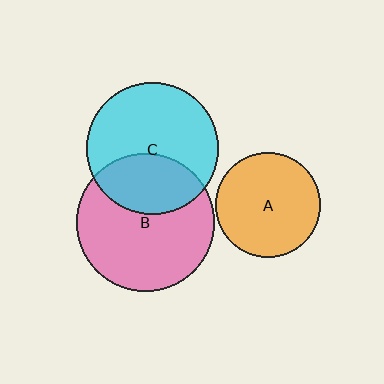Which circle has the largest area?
Circle B (pink).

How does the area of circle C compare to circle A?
Approximately 1.6 times.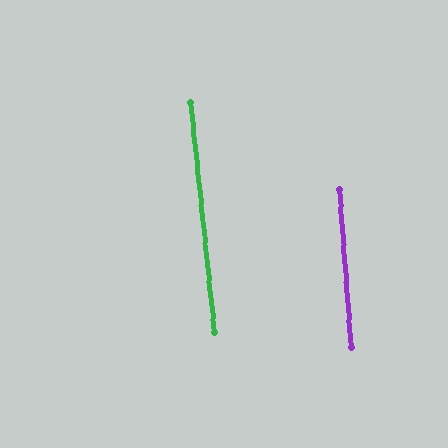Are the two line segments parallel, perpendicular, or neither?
Parallel — their directions differ by only 1.6°.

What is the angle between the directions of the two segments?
Approximately 2 degrees.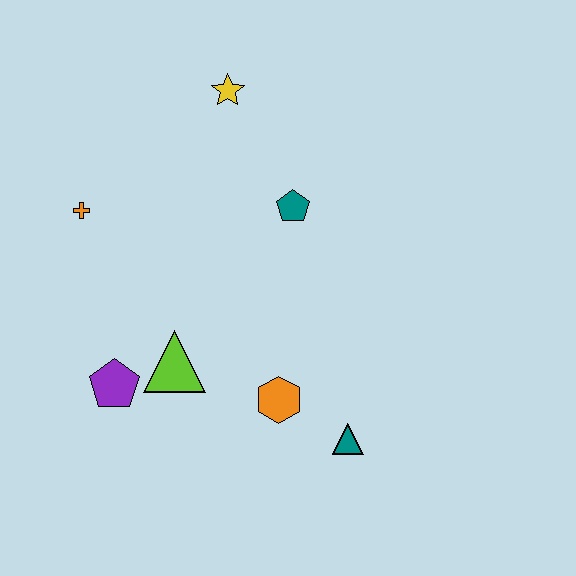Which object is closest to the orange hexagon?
The teal triangle is closest to the orange hexagon.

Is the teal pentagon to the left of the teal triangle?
Yes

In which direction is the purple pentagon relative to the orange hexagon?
The purple pentagon is to the left of the orange hexagon.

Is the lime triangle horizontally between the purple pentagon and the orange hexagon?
Yes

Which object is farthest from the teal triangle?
The yellow star is farthest from the teal triangle.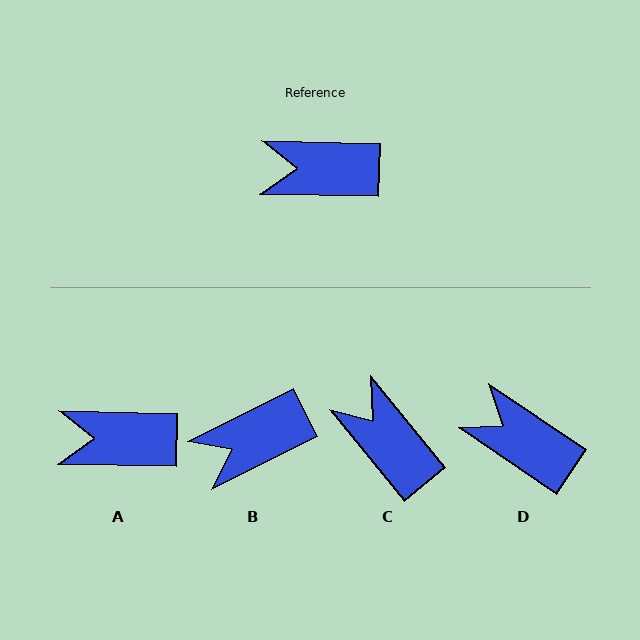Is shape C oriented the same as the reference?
No, it is off by about 49 degrees.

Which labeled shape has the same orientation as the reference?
A.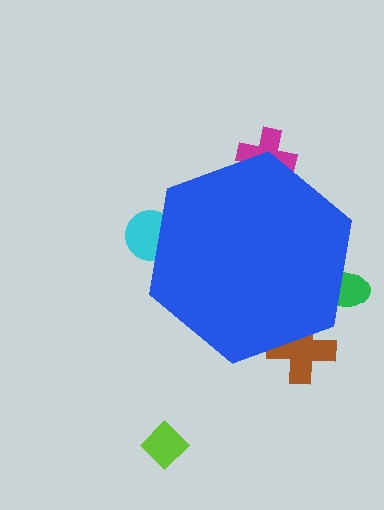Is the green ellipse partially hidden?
Yes, the green ellipse is partially hidden behind the blue hexagon.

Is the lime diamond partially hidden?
No, the lime diamond is fully visible.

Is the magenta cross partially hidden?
Yes, the magenta cross is partially hidden behind the blue hexagon.